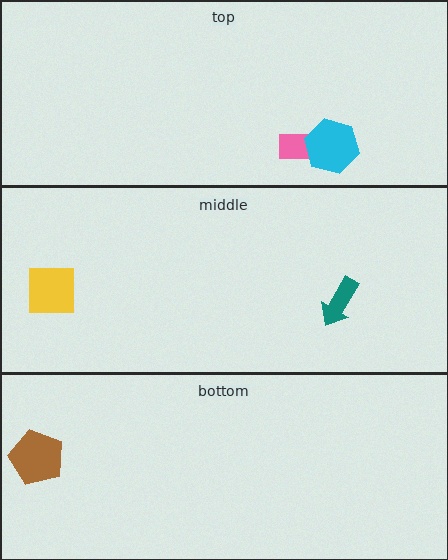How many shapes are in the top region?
2.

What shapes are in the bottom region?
The brown pentagon.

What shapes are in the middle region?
The teal arrow, the yellow square.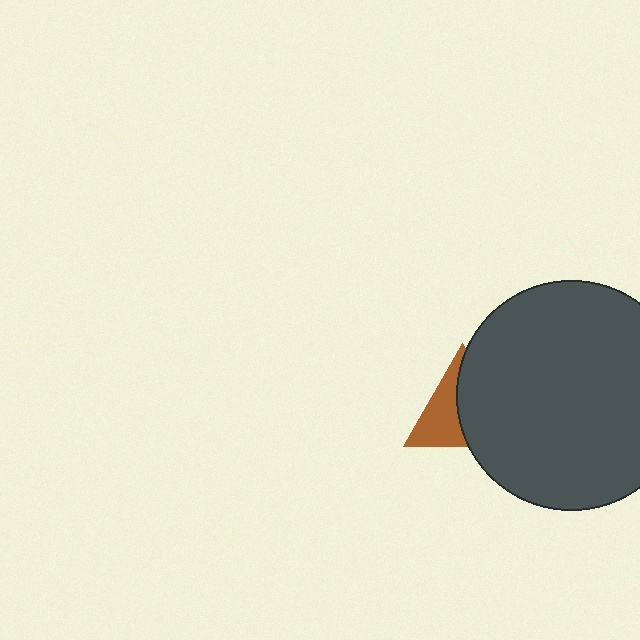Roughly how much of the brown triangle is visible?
About half of it is visible (roughly 46%).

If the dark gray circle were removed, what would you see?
You would see the complete brown triangle.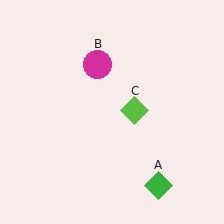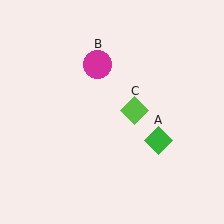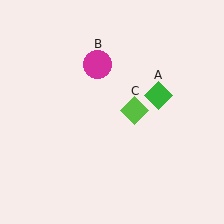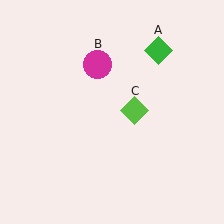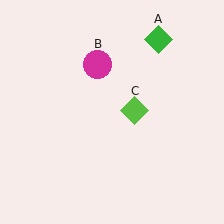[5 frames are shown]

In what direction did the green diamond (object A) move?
The green diamond (object A) moved up.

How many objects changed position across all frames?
1 object changed position: green diamond (object A).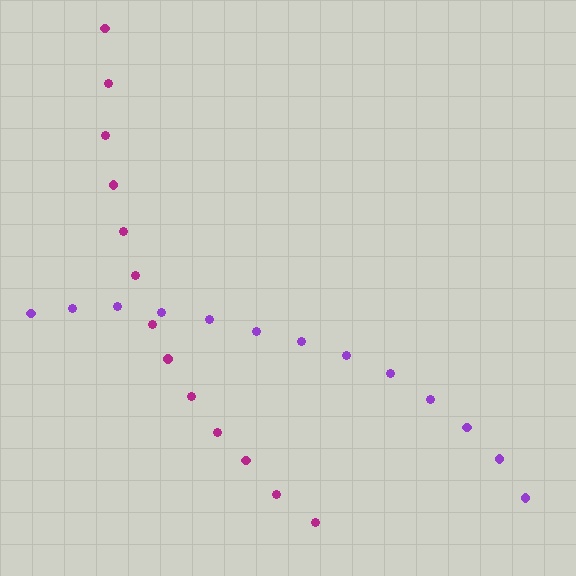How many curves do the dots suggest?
There are 2 distinct paths.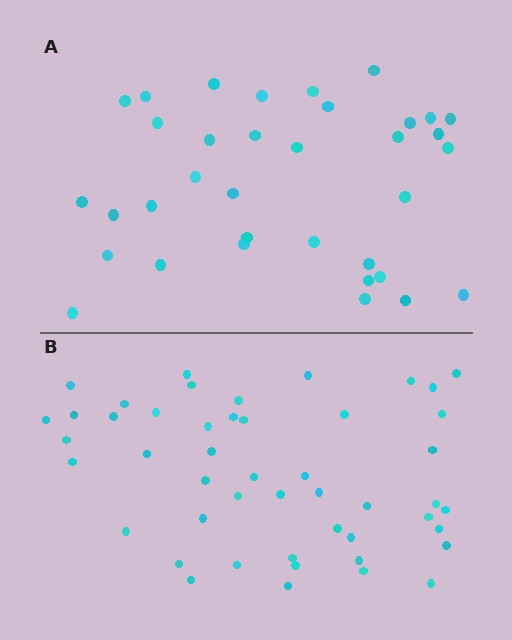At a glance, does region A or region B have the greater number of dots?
Region B (the bottom region) has more dots.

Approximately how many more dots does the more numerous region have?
Region B has approximately 15 more dots than region A.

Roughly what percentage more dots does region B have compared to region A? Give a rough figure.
About 35% more.